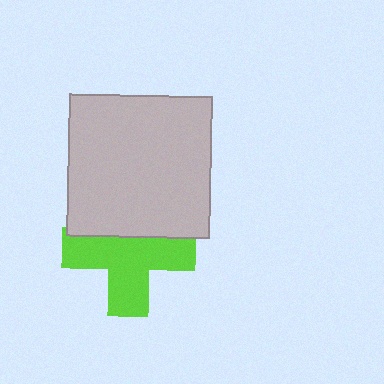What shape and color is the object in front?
The object in front is a light gray square.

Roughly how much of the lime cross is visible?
Most of it is visible (roughly 66%).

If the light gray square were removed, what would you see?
You would see the complete lime cross.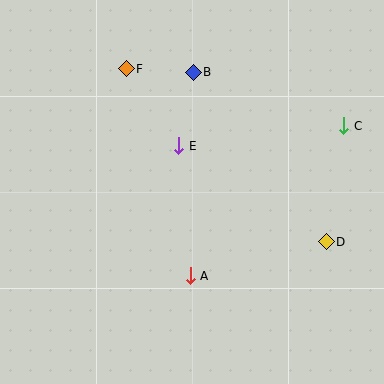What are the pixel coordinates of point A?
Point A is at (190, 276).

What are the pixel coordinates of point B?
Point B is at (193, 72).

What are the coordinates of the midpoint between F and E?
The midpoint between F and E is at (153, 107).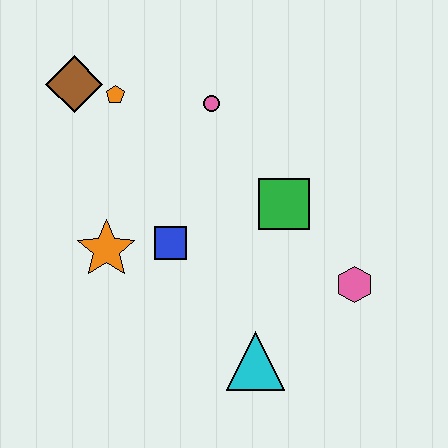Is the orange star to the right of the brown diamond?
Yes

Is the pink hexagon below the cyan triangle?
No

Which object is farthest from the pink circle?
The cyan triangle is farthest from the pink circle.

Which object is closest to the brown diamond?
The orange pentagon is closest to the brown diamond.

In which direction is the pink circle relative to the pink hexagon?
The pink circle is above the pink hexagon.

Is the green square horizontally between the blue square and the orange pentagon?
No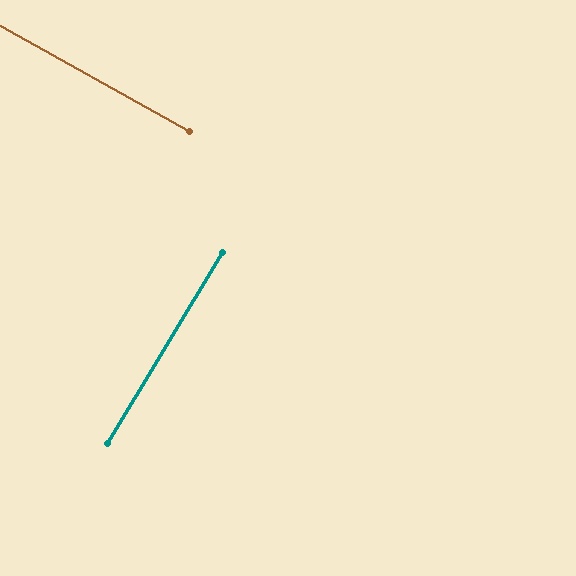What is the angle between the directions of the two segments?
Approximately 88 degrees.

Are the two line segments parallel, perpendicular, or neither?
Perpendicular — they meet at approximately 88°.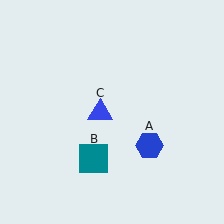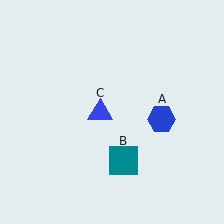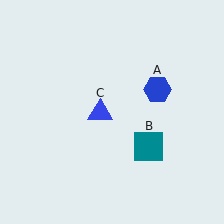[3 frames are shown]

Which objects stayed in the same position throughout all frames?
Blue triangle (object C) remained stationary.